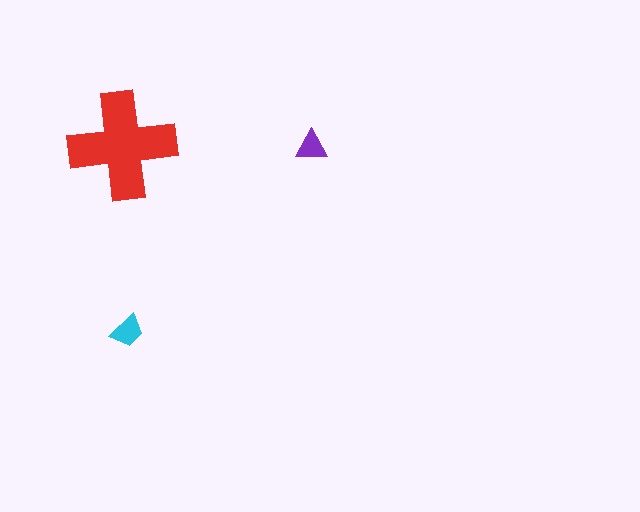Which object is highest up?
The red cross is topmost.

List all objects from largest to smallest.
The red cross, the cyan trapezoid, the purple triangle.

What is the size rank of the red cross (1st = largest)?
1st.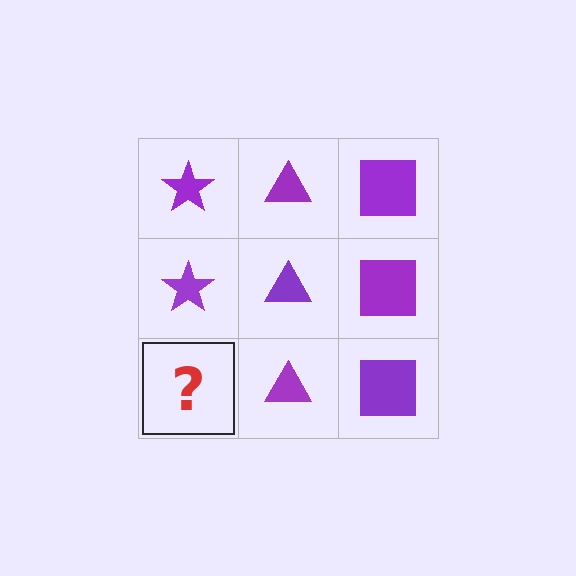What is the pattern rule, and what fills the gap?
The rule is that each column has a consistent shape. The gap should be filled with a purple star.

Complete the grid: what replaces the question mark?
The question mark should be replaced with a purple star.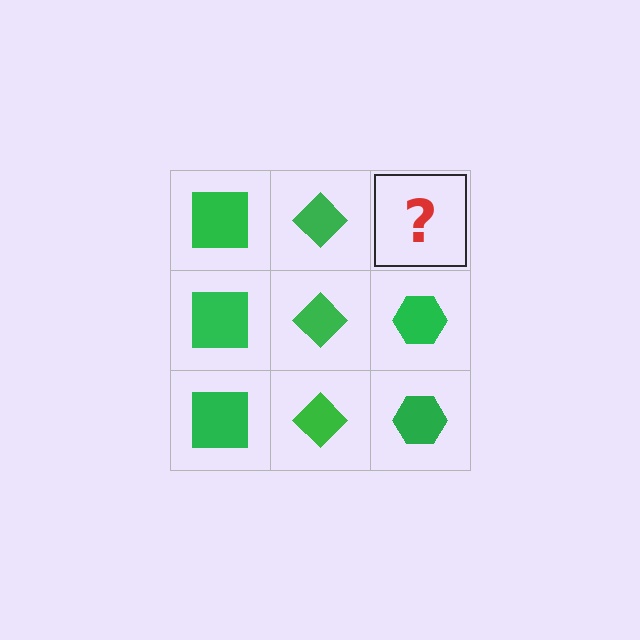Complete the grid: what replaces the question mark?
The question mark should be replaced with a green hexagon.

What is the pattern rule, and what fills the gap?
The rule is that each column has a consistent shape. The gap should be filled with a green hexagon.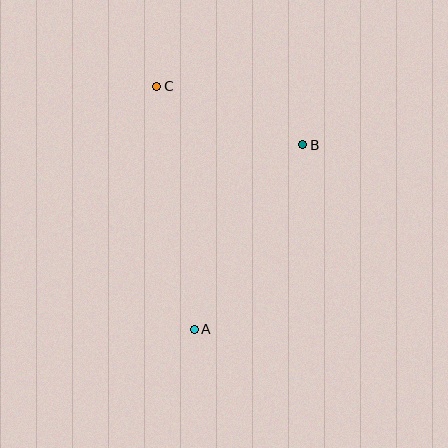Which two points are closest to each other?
Points B and C are closest to each other.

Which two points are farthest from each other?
Points A and C are farthest from each other.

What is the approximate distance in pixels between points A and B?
The distance between A and B is approximately 214 pixels.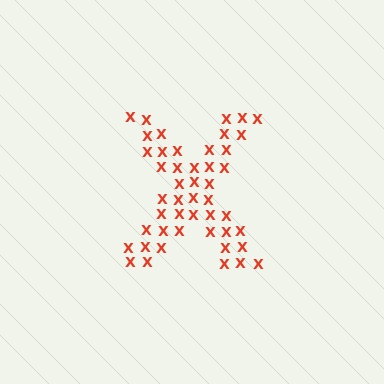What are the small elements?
The small elements are letter X's.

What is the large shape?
The large shape is the letter X.